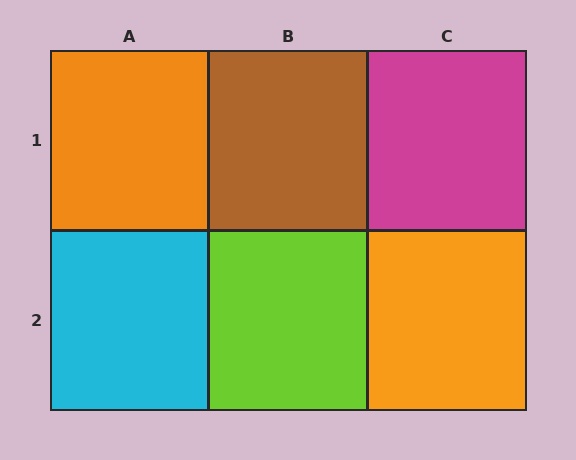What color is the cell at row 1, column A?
Orange.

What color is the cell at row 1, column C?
Magenta.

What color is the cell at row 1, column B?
Brown.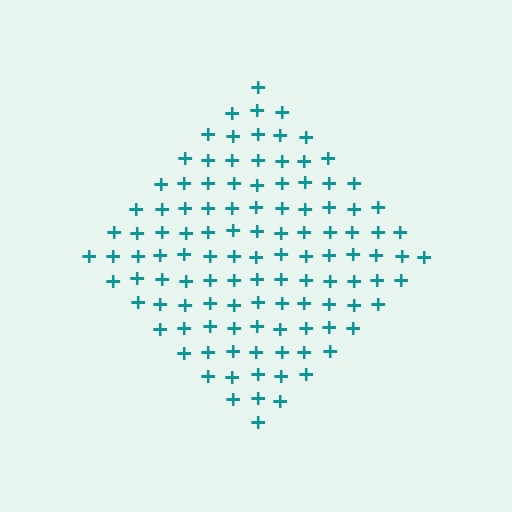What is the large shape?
The large shape is a diamond.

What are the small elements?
The small elements are plus signs.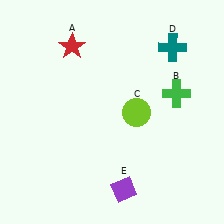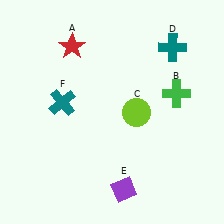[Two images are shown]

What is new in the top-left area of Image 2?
A teal cross (F) was added in the top-left area of Image 2.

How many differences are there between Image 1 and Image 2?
There is 1 difference between the two images.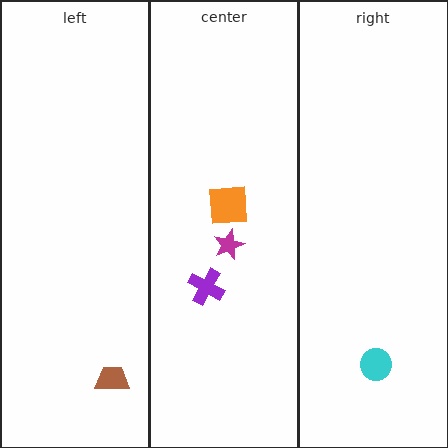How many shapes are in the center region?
3.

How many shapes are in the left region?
1.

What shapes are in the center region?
The orange square, the purple cross, the magenta star.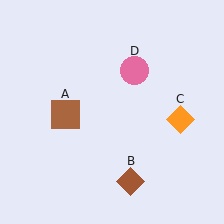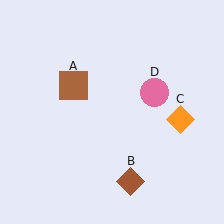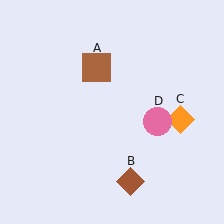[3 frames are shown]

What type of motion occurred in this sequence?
The brown square (object A), pink circle (object D) rotated clockwise around the center of the scene.